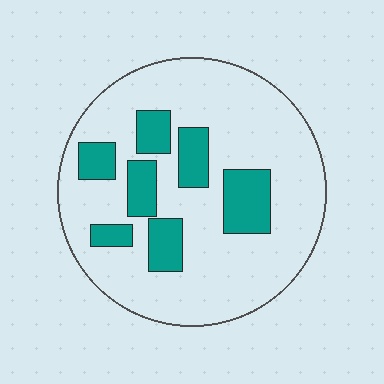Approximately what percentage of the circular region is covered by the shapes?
Approximately 20%.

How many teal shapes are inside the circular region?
7.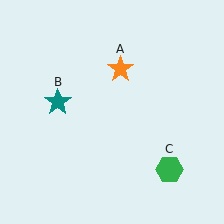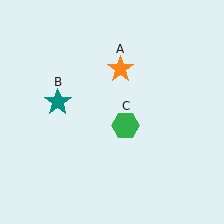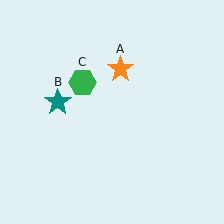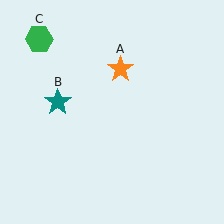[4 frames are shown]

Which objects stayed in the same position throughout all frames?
Orange star (object A) and teal star (object B) remained stationary.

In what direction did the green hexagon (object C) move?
The green hexagon (object C) moved up and to the left.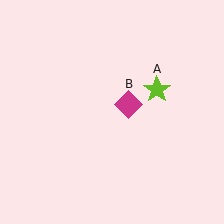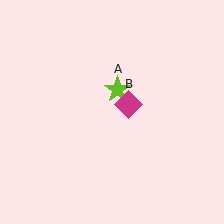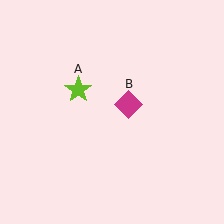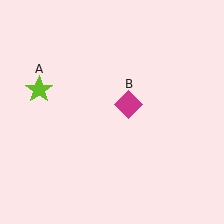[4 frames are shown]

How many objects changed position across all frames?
1 object changed position: lime star (object A).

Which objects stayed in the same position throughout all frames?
Magenta diamond (object B) remained stationary.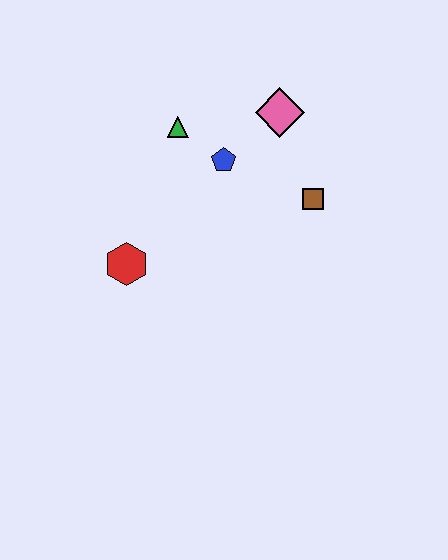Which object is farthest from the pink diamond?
The red hexagon is farthest from the pink diamond.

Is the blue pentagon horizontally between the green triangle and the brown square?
Yes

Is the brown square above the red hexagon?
Yes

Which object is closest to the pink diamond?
The blue pentagon is closest to the pink diamond.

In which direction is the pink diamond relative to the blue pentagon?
The pink diamond is to the right of the blue pentagon.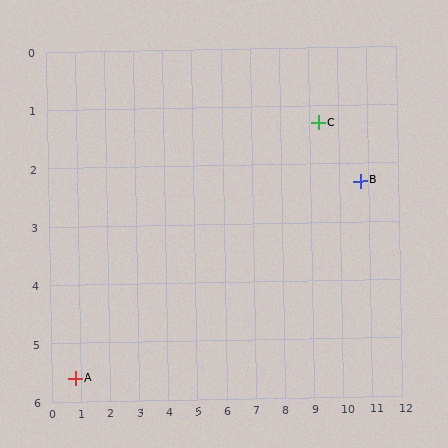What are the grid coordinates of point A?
Point A is at approximately (0.8, 5.6).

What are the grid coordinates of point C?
Point C is at approximately (9.3, 1.3).